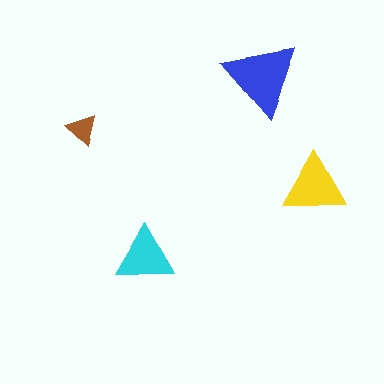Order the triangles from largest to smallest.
the blue one, the yellow one, the cyan one, the brown one.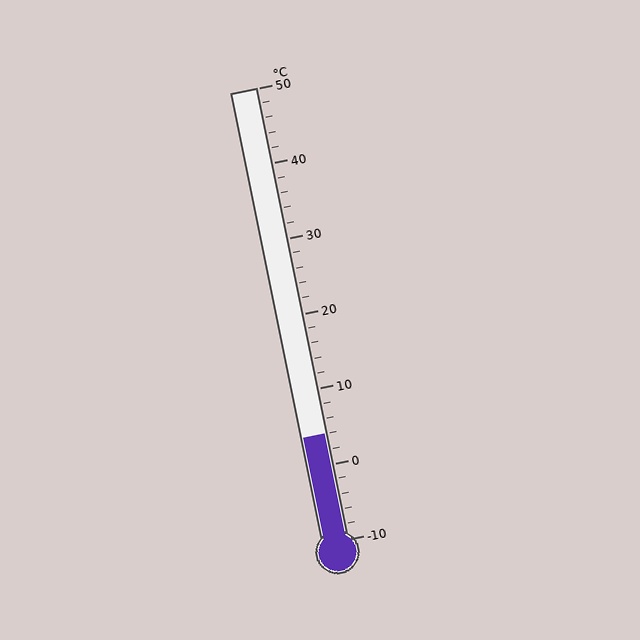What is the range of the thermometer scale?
The thermometer scale ranges from -10°C to 50°C.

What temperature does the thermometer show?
The thermometer shows approximately 4°C.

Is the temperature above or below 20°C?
The temperature is below 20°C.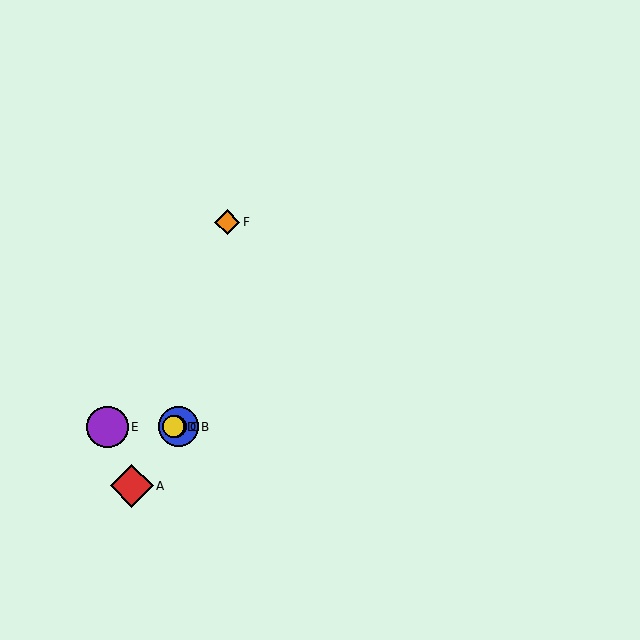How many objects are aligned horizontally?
4 objects (B, C, D, E) are aligned horizontally.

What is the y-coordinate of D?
Object D is at y≈427.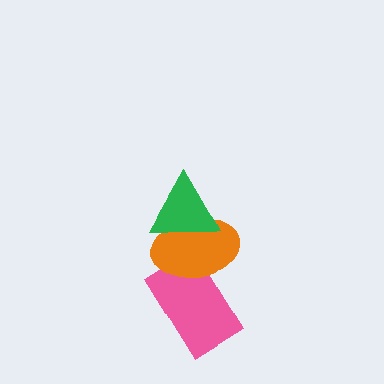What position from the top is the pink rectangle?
The pink rectangle is 3rd from the top.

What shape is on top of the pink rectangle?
The orange ellipse is on top of the pink rectangle.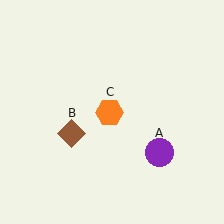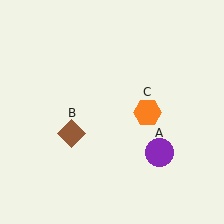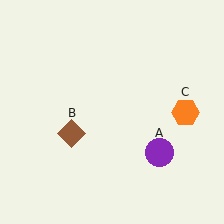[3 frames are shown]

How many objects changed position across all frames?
1 object changed position: orange hexagon (object C).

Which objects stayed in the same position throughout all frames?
Purple circle (object A) and brown diamond (object B) remained stationary.